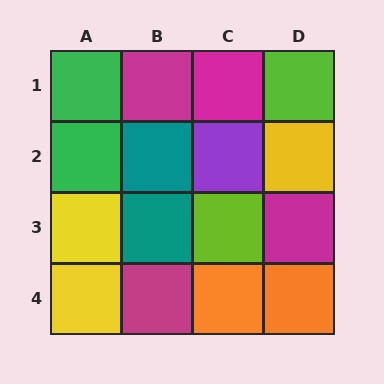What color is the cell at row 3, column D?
Magenta.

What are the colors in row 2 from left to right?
Green, teal, purple, yellow.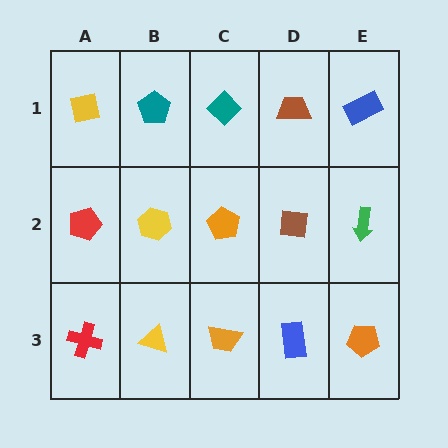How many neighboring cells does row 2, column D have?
4.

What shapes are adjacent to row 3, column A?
A red pentagon (row 2, column A), a yellow triangle (row 3, column B).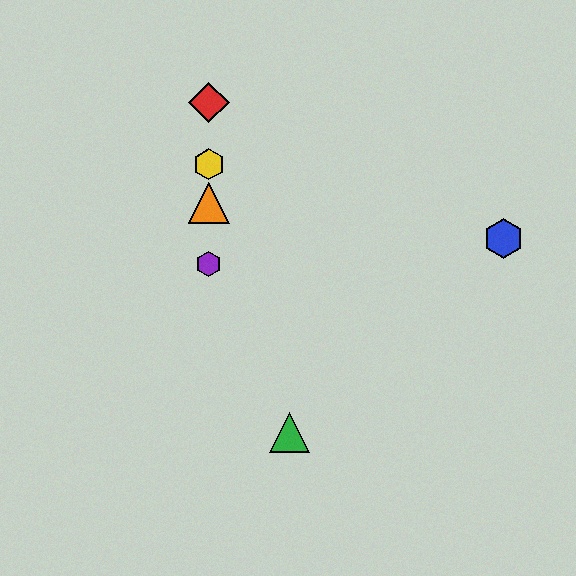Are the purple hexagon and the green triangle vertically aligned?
No, the purple hexagon is at x≈209 and the green triangle is at x≈290.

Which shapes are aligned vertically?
The red diamond, the yellow hexagon, the purple hexagon, the orange triangle are aligned vertically.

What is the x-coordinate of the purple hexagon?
The purple hexagon is at x≈209.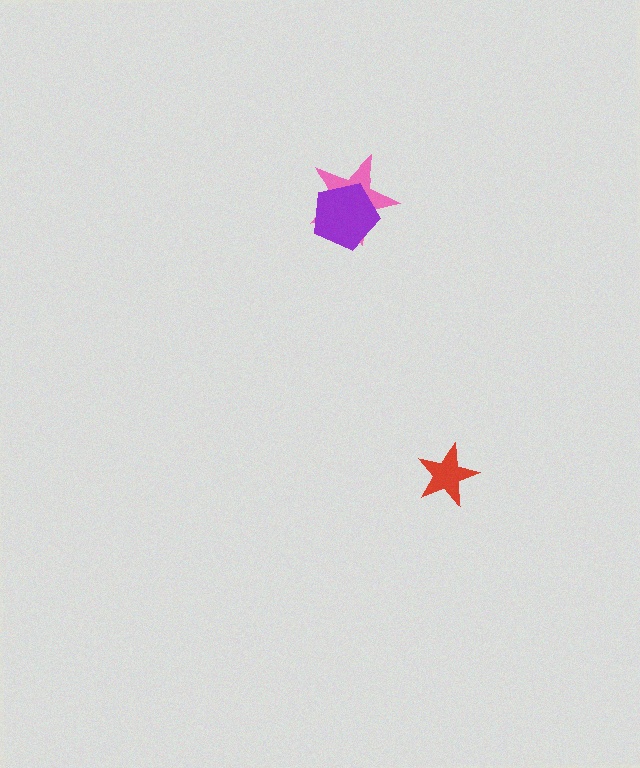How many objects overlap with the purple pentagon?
1 object overlaps with the purple pentagon.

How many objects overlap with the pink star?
1 object overlaps with the pink star.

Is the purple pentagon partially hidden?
No, no other shape covers it.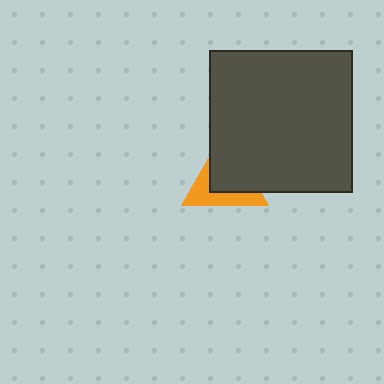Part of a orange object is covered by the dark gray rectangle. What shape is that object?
It is a triangle.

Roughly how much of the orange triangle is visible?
A small part of it is visible (roughly 41%).